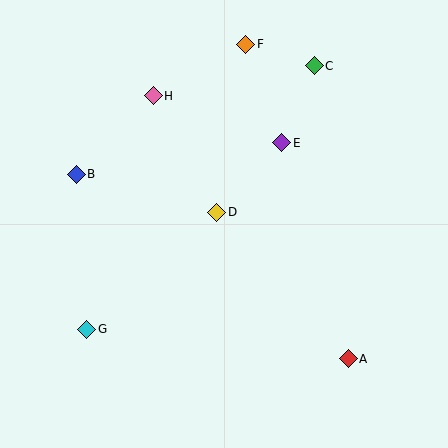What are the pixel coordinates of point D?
Point D is at (217, 212).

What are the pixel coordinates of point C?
Point C is at (314, 66).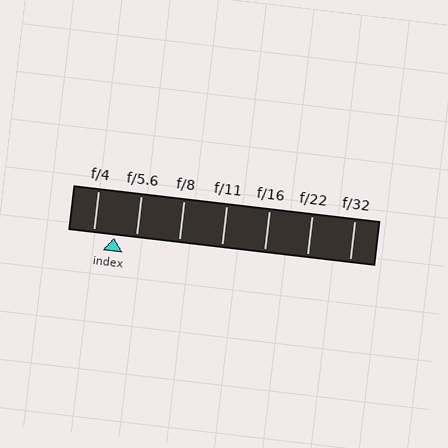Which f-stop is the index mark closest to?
The index mark is closest to f/4.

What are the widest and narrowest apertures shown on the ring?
The widest aperture shown is f/4 and the narrowest is f/32.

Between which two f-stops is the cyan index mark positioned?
The index mark is between f/4 and f/5.6.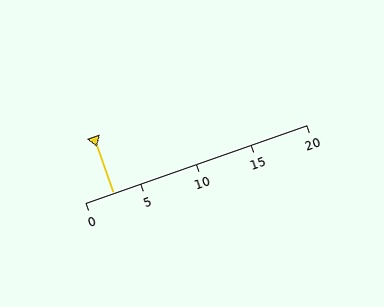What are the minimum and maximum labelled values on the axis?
The axis runs from 0 to 20.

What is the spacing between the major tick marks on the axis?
The major ticks are spaced 5 apart.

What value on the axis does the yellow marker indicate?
The marker indicates approximately 2.5.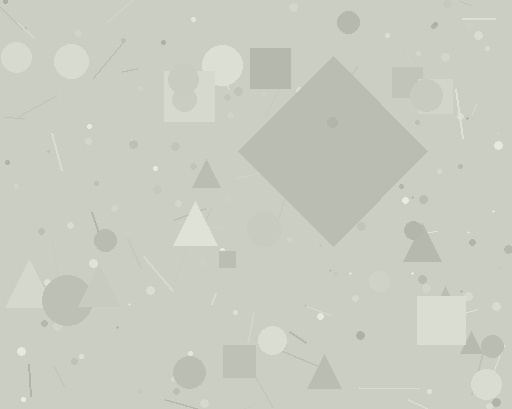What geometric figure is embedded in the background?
A diamond is embedded in the background.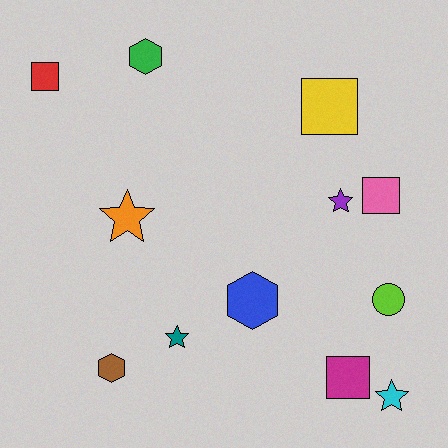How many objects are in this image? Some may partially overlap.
There are 12 objects.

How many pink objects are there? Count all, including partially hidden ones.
There is 1 pink object.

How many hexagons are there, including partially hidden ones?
There are 3 hexagons.